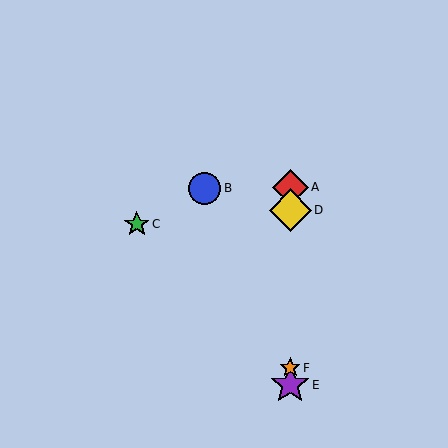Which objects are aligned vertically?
Objects A, D, E, F are aligned vertically.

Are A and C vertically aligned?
No, A is at x≈290 and C is at x≈137.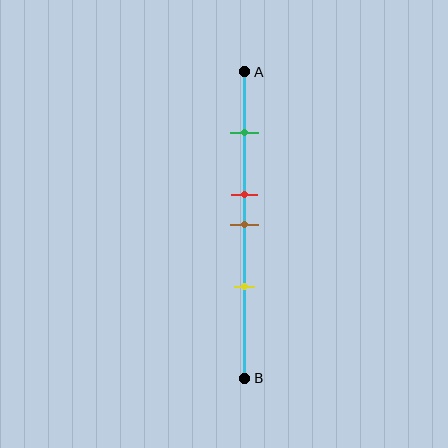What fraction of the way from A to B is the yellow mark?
The yellow mark is approximately 70% (0.7) of the way from A to B.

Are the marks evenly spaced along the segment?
No, the marks are not evenly spaced.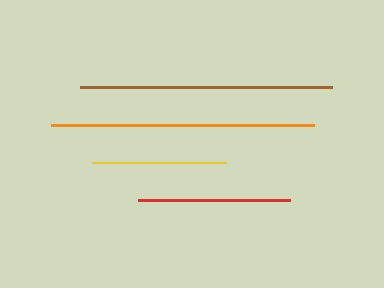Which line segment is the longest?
The orange line is the longest at approximately 262 pixels.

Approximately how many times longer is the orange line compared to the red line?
The orange line is approximately 1.7 times the length of the red line.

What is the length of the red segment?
The red segment is approximately 152 pixels long.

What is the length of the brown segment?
The brown segment is approximately 252 pixels long.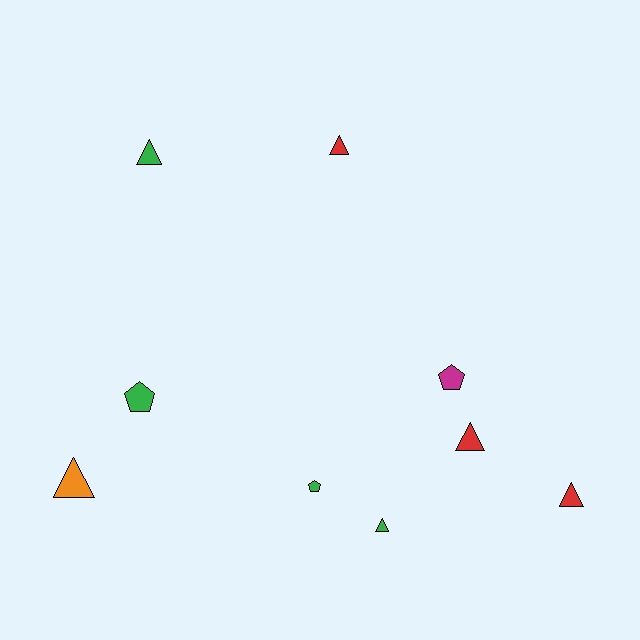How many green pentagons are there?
There are 2 green pentagons.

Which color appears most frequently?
Green, with 4 objects.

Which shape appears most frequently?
Triangle, with 6 objects.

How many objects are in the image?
There are 9 objects.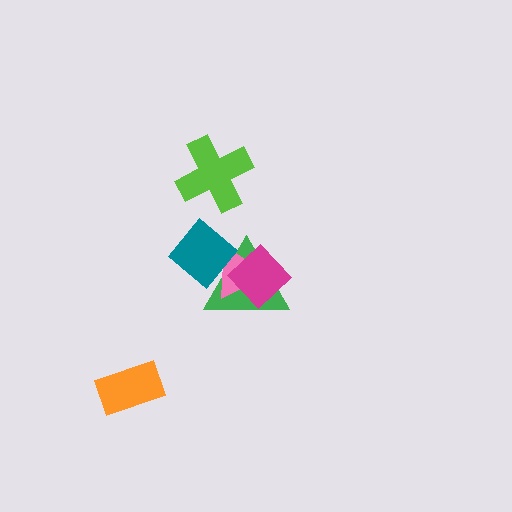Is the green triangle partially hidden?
Yes, it is partially covered by another shape.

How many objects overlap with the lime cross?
0 objects overlap with the lime cross.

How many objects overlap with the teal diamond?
2 objects overlap with the teal diamond.